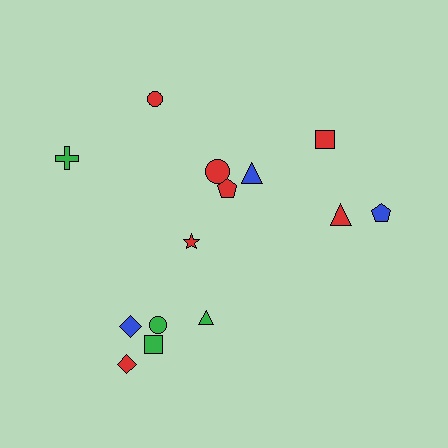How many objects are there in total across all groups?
There are 14 objects.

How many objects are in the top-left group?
There are 3 objects.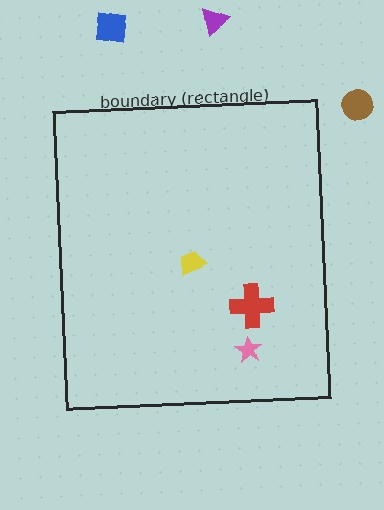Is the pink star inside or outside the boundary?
Inside.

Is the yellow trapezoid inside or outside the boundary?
Inside.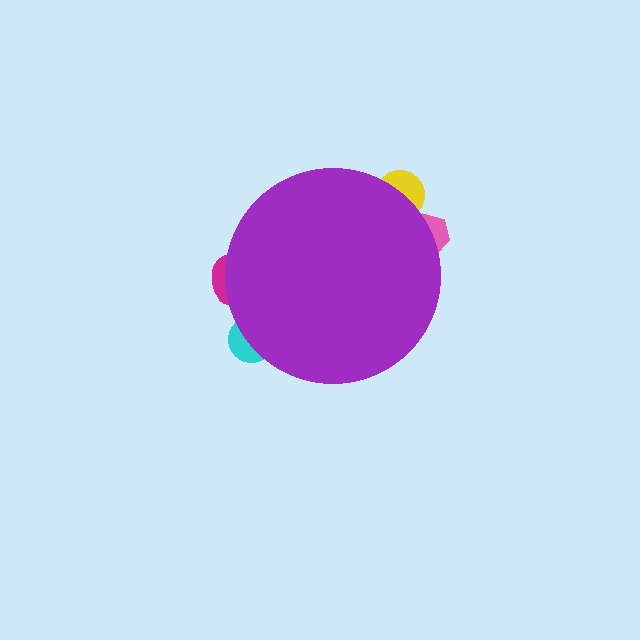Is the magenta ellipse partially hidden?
Yes, the magenta ellipse is partially hidden behind the purple circle.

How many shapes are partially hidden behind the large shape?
4 shapes are partially hidden.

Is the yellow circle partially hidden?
Yes, the yellow circle is partially hidden behind the purple circle.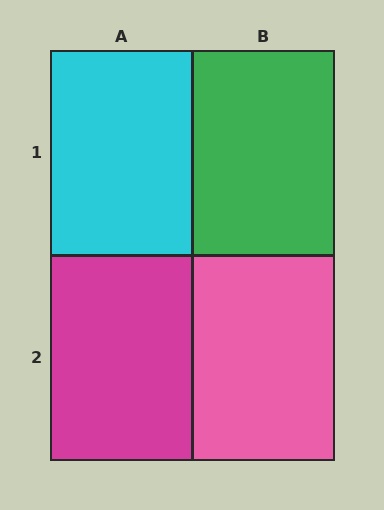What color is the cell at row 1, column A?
Cyan.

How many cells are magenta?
1 cell is magenta.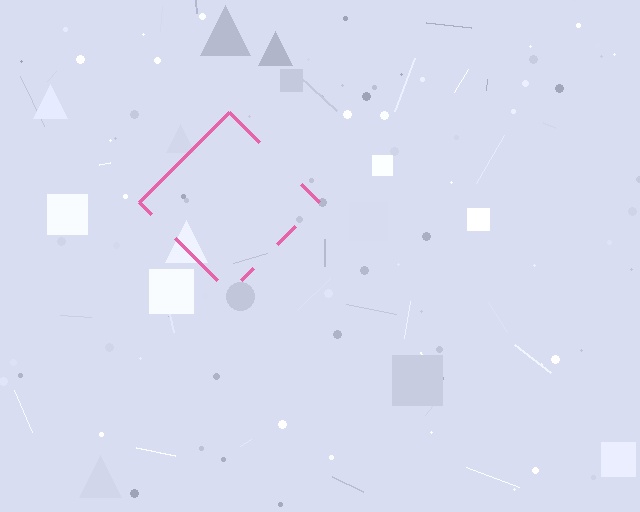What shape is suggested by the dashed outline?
The dashed outline suggests a diamond.